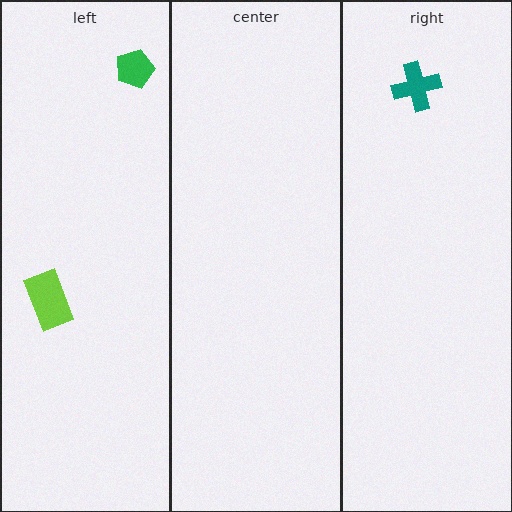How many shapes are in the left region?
2.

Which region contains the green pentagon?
The left region.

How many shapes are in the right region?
1.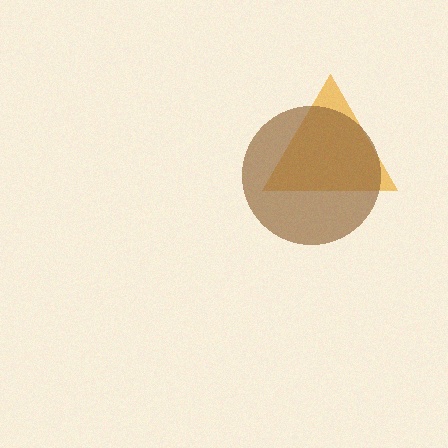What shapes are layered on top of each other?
The layered shapes are: an orange triangle, a brown circle.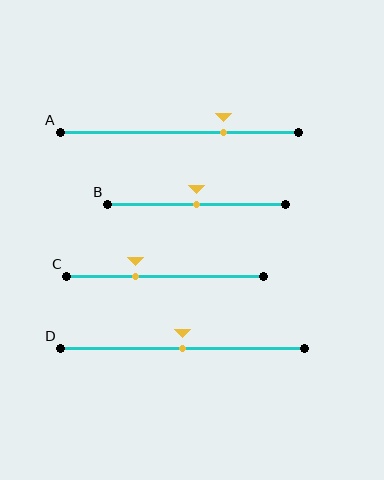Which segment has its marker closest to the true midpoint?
Segment B has its marker closest to the true midpoint.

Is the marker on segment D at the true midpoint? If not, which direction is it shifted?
Yes, the marker on segment D is at the true midpoint.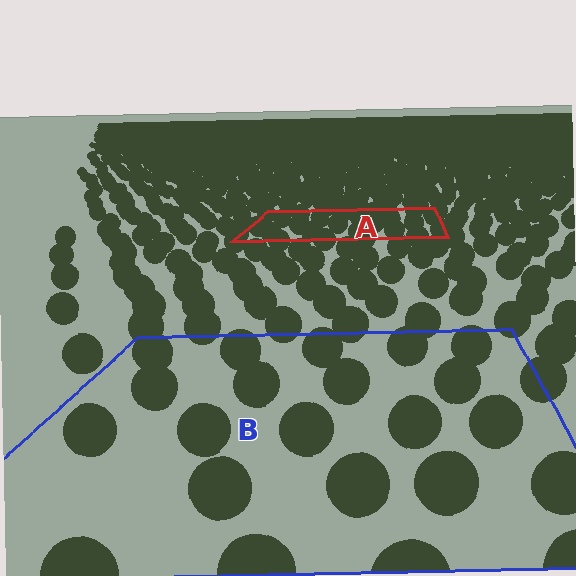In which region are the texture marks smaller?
The texture marks are smaller in region A, because it is farther away.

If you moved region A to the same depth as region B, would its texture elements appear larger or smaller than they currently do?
They would appear larger. At a closer depth, the same texture elements are projected at a bigger on-screen size.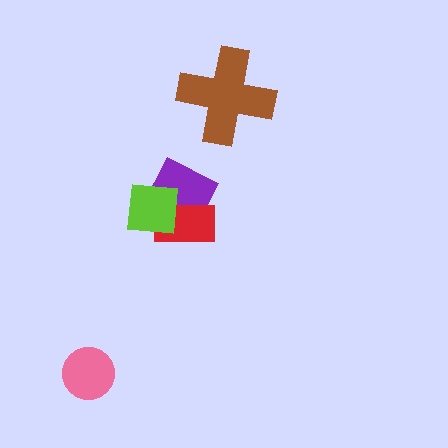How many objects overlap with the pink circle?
0 objects overlap with the pink circle.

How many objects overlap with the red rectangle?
2 objects overlap with the red rectangle.